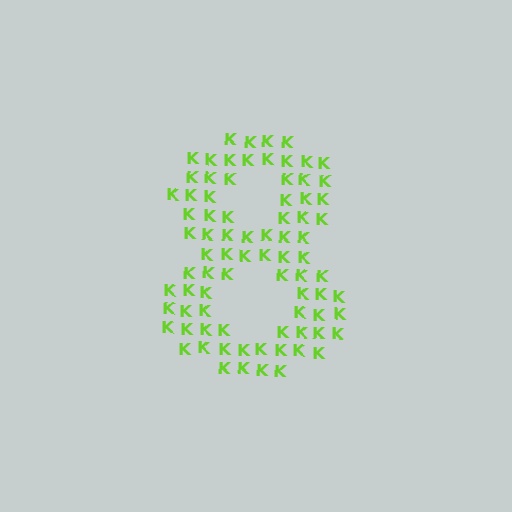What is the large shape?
The large shape is the digit 8.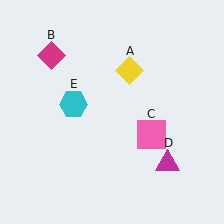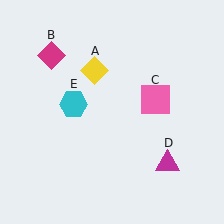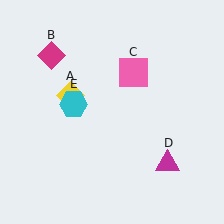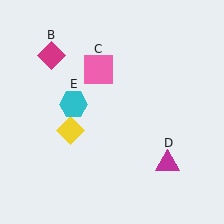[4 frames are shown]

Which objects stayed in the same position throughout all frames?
Magenta diamond (object B) and magenta triangle (object D) and cyan hexagon (object E) remained stationary.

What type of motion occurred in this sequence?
The yellow diamond (object A), pink square (object C) rotated counterclockwise around the center of the scene.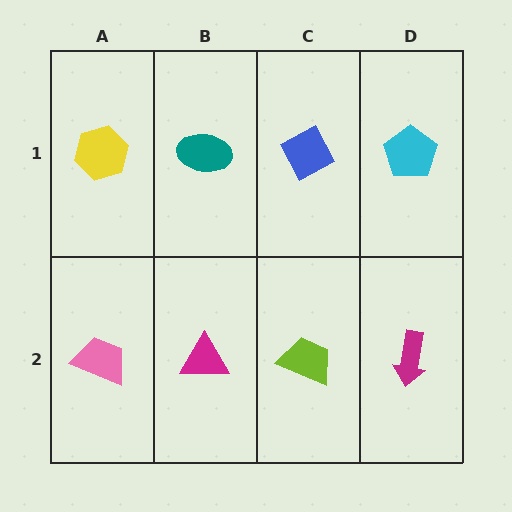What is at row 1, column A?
A yellow hexagon.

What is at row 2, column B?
A magenta triangle.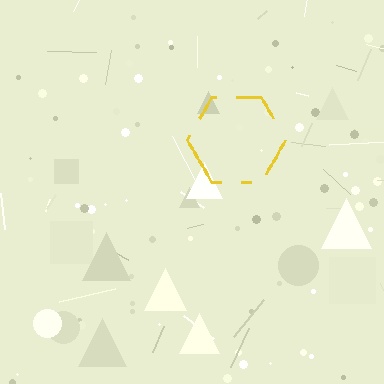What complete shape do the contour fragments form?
The contour fragments form a hexagon.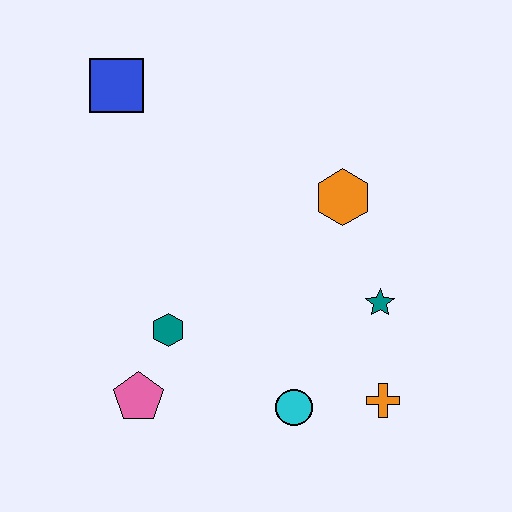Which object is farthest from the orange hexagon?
The pink pentagon is farthest from the orange hexagon.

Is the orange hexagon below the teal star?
No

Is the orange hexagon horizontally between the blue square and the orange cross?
Yes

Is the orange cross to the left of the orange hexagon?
No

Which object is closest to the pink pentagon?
The teal hexagon is closest to the pink pentagon.